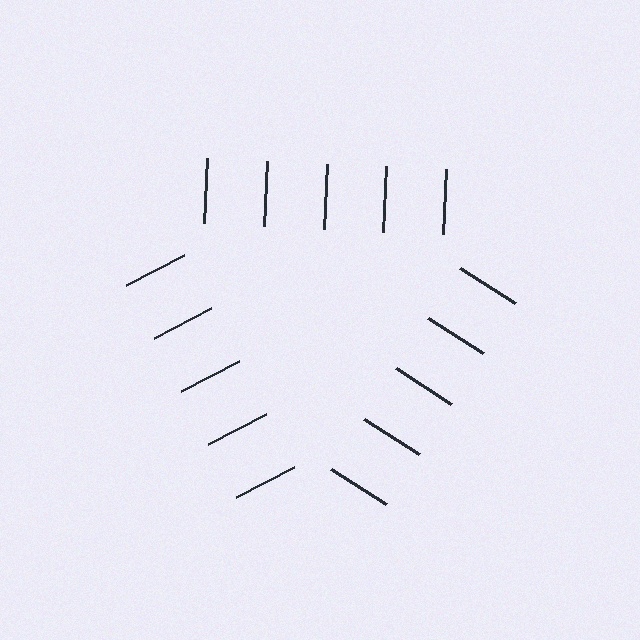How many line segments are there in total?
15 — 5 along each of the 3 edges.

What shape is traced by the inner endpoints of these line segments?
An illusory triangle — the line segments terminate on its edges but no continuous stroke is drawn.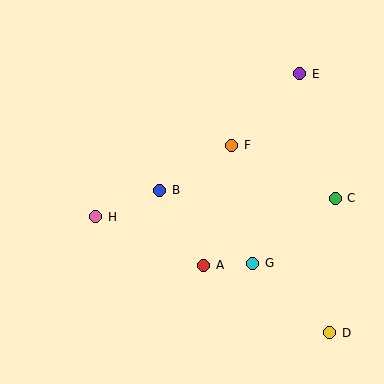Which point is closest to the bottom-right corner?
Point D is closest to the bottom-right corner.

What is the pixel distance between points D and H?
The distance between D and H is 261 pixels.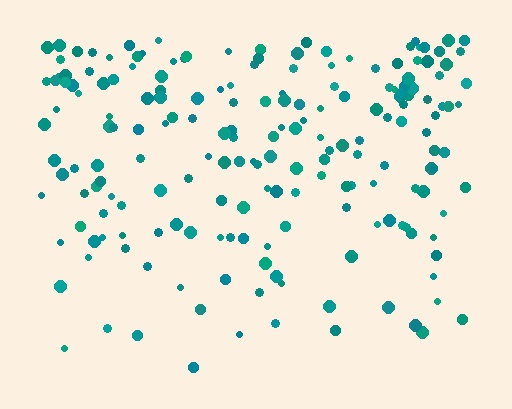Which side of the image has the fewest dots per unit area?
The bottom.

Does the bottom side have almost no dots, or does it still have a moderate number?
Still a moderate number, just noticeably fewer than the top.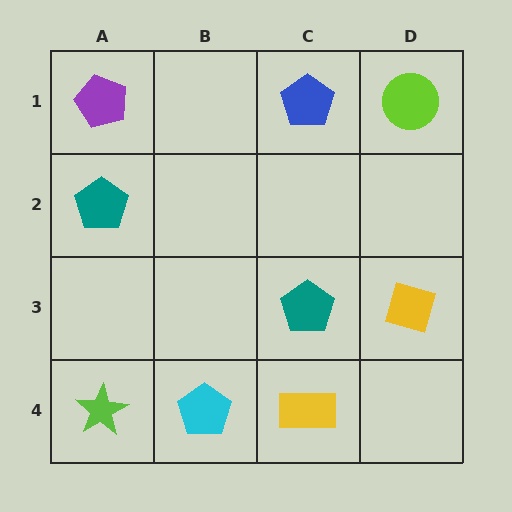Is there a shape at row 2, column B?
No, that cell is empty.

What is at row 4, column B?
A cyan pentagon.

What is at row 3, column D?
A yellow diamond.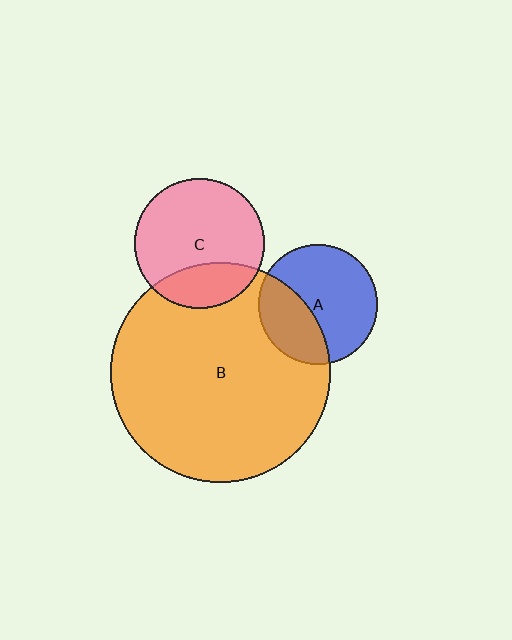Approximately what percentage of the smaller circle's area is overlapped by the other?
Approximately 35%.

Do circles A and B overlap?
Yes.